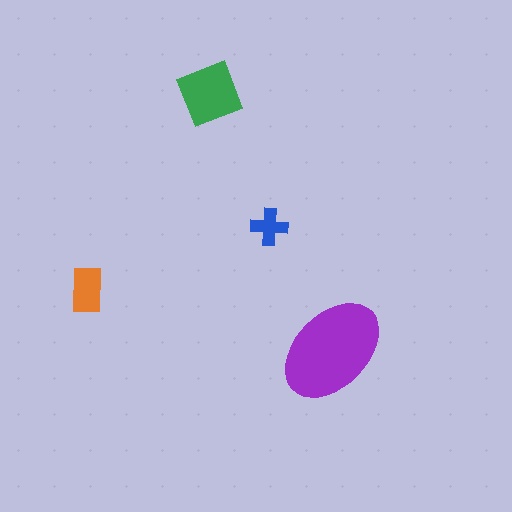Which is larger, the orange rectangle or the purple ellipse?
The purple ellipse.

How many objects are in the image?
There are 4 objects in the image.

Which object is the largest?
The purple ellipse.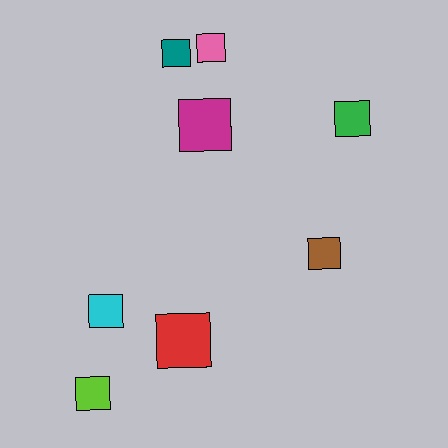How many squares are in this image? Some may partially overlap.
There are 8 squares.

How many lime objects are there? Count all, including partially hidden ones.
There is 1 lime object.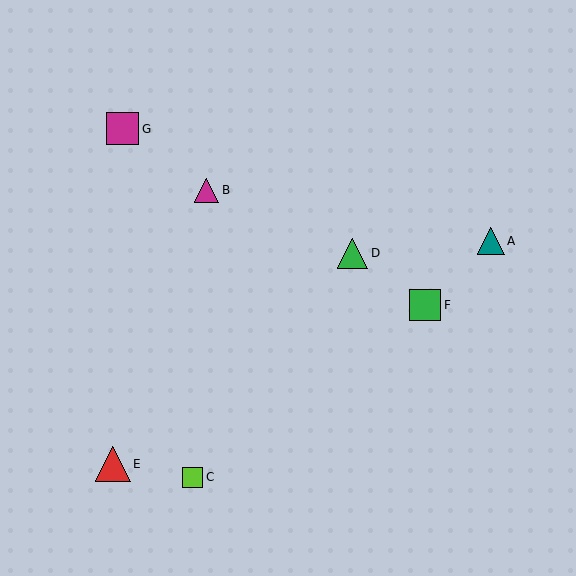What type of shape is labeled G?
Shape G is a magenta square.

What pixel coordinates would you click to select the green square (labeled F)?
Click at (425, 305) to select the green square F.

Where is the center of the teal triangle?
The center of the teal triangle is at (491, 241).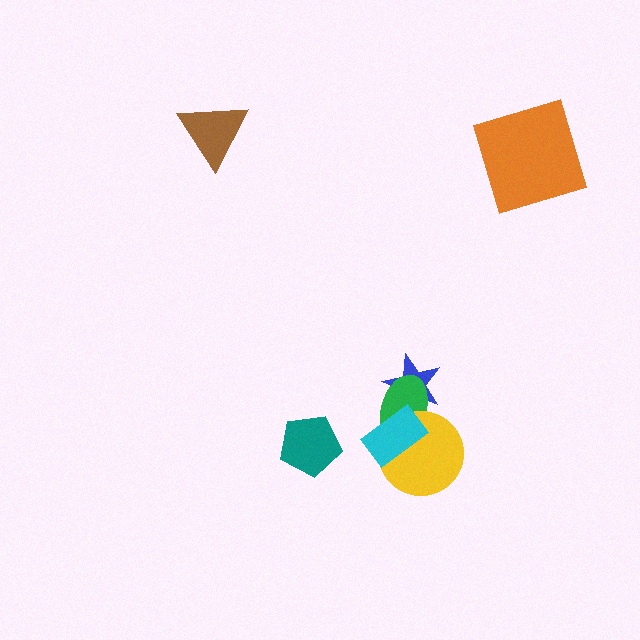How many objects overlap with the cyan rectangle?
2 objects overlap with the cyan rectangle.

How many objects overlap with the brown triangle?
0 objects overlap with the brown triangle.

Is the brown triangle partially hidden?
No, no other shape covers it.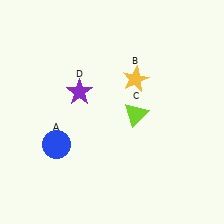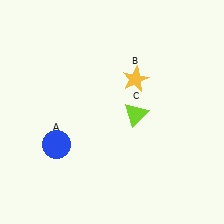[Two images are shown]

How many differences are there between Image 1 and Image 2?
There is 1 difference between the two images.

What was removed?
The purple star (D) was removed in Image 2.